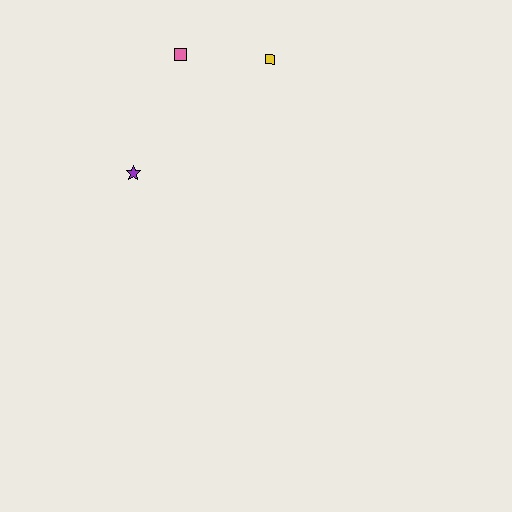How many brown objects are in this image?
There are no brown objects.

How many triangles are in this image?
There are no triangles.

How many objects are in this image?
There are 3 objects.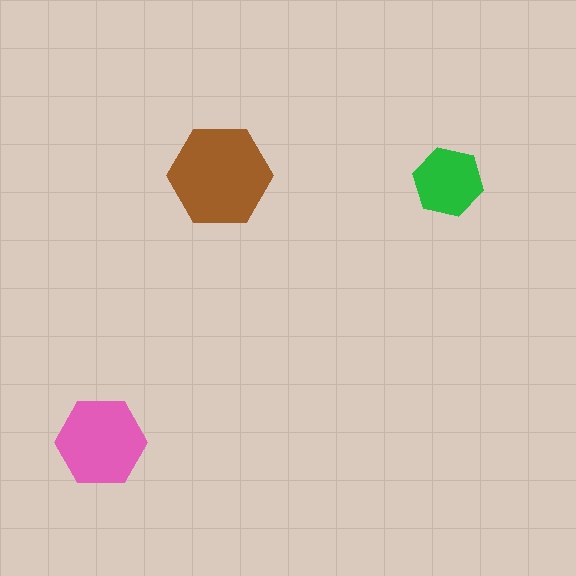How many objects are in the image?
There are 3 objects in the image.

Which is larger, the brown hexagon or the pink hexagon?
The brown one.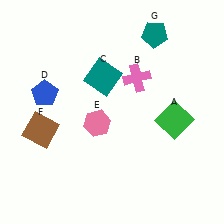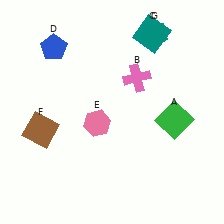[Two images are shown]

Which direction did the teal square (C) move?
The teal square (C) moved right.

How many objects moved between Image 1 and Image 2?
2 objects moved between the two images.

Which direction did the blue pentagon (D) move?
The blue pentagon (D) moved up.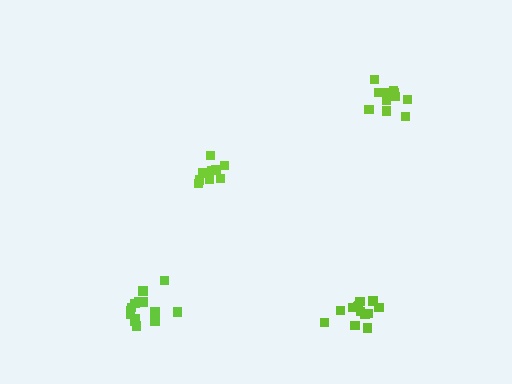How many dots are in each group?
Group 1: 14 dots, Group 2: 14 dots, Group 3: 11 dots, Group 4: 10 dots (49 total).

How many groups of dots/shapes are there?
There are 4 groups.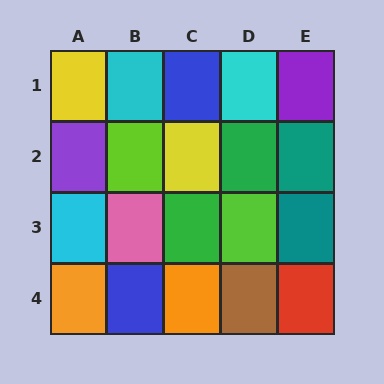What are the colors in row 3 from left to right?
Cyan, pink, green, lime, teal.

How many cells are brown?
1 cell is brown.